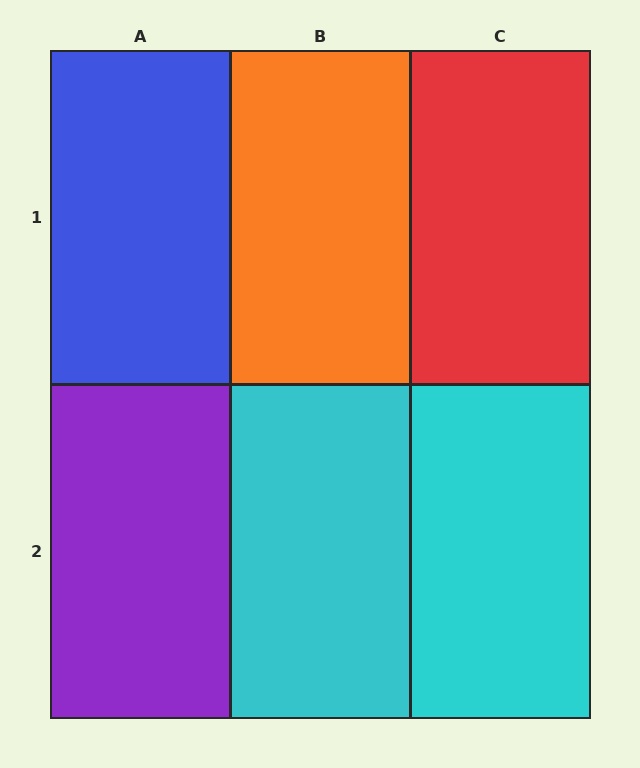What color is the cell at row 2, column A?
Purple.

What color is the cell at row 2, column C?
Cyan.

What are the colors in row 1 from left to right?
Blue, orange, red.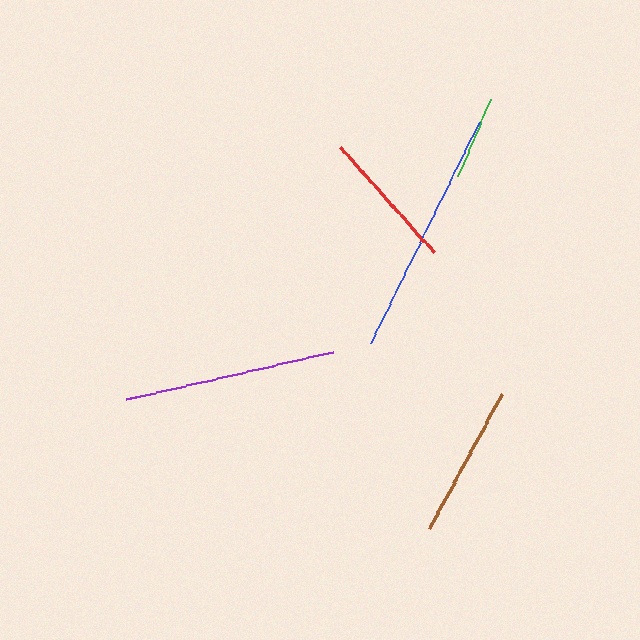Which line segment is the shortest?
The green line is the shortest at approximately 84 pixels.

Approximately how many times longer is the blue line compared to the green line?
The blue line is approximately 2.9 times the length of the green line.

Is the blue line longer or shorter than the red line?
The blue line is longer than the red line.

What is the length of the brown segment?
The brown segment is approximately 153 pixels long.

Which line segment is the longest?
The blue line is the longest at approximately 247 pixels.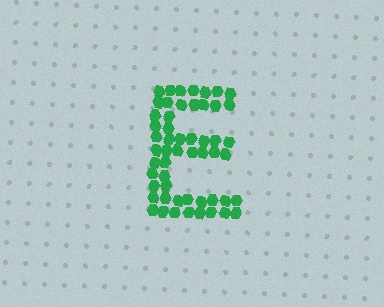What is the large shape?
The large shape is the letter E.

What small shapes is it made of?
It is made of small hexagons.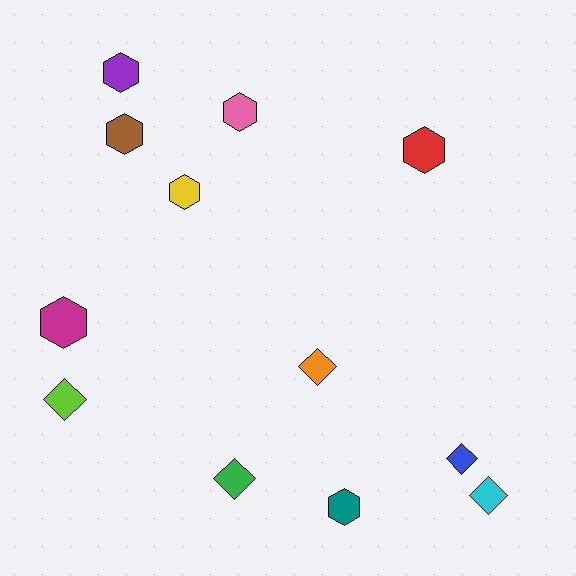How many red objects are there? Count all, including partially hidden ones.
There is 1 red object.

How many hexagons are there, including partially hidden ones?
There are 7 hexagons.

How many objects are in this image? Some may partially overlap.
There are 12 objects.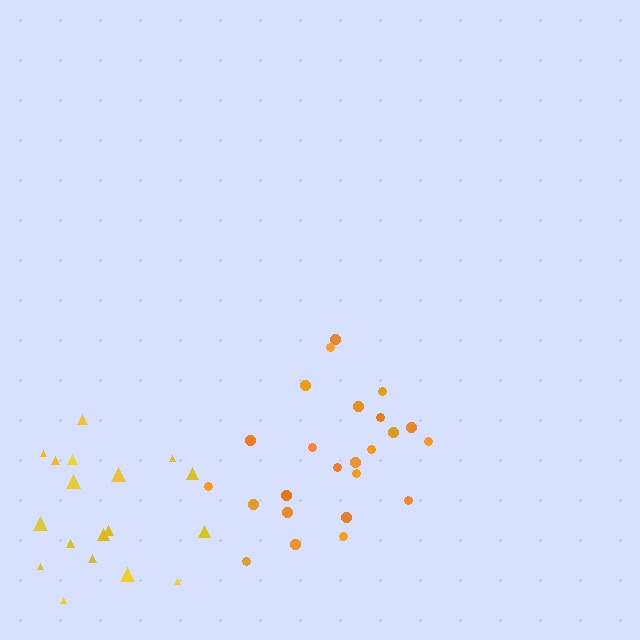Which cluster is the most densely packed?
Orange.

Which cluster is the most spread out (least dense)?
Yellow.